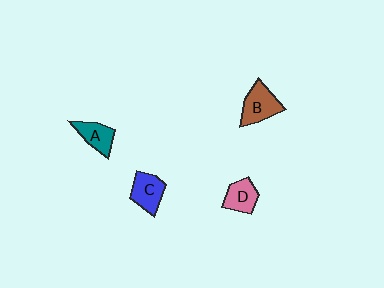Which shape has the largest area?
Shape B (brown).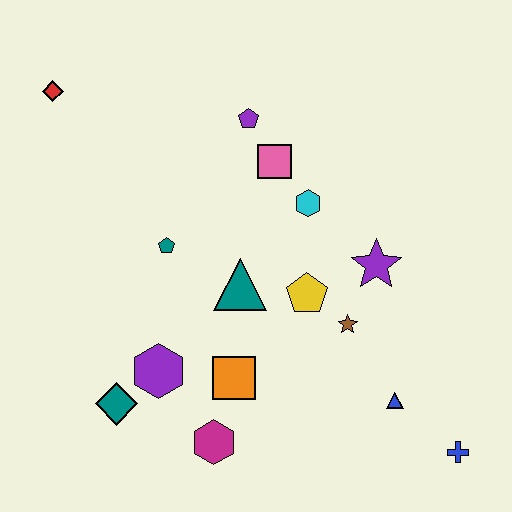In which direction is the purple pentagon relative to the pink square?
The purple pentagon is above the pink square.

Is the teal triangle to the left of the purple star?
Yes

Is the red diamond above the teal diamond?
Yes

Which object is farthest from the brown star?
The red diamond is farthest from the brown star.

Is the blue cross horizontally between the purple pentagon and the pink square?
No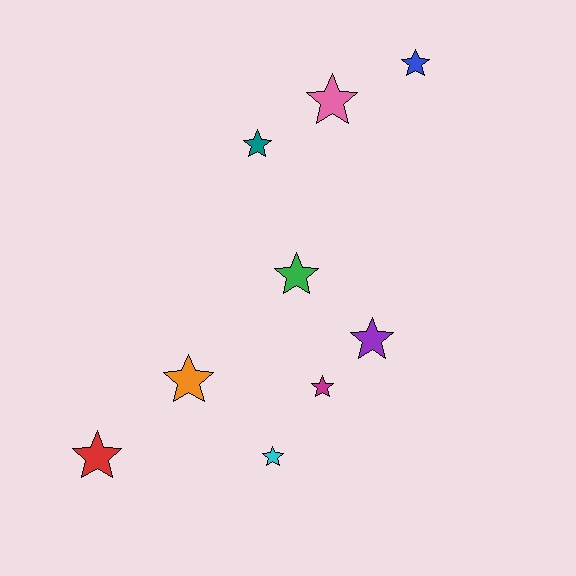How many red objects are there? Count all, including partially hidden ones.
There is 1 red object.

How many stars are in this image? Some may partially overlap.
There are 9 stars.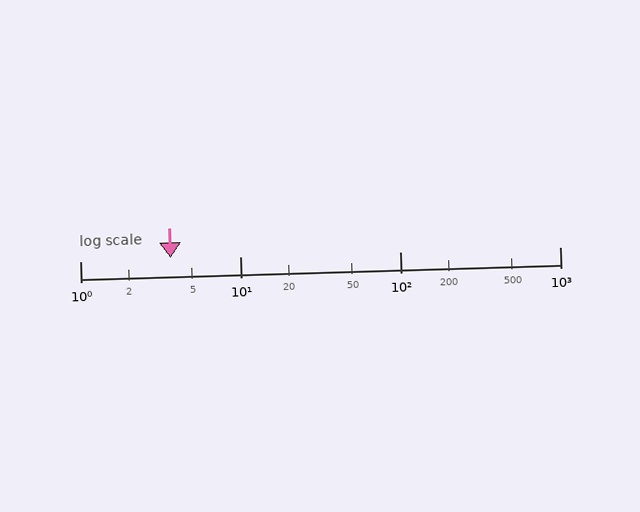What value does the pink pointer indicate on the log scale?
The pointer indicates approximately 3.7.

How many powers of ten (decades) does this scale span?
The scale spans 3 decades, from 1 to 1000.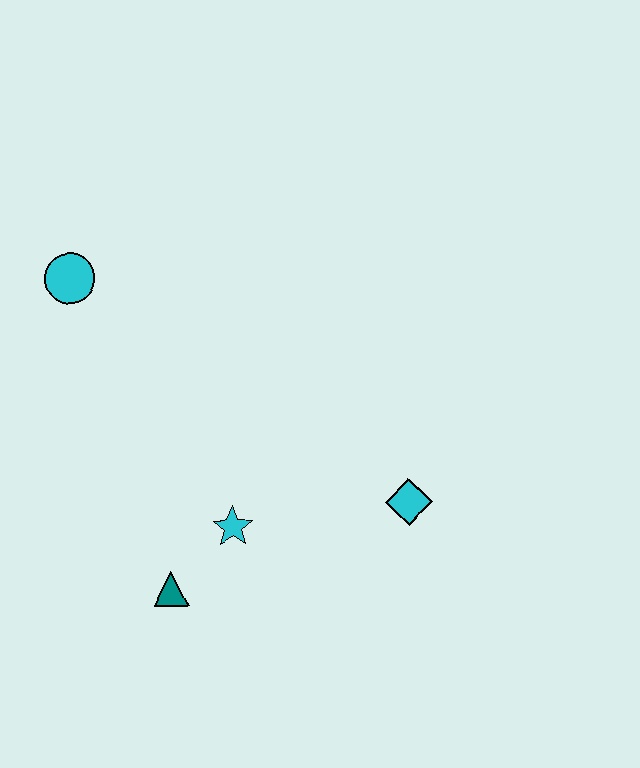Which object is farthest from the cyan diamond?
The cyan circle is farthest from the cyan diamond.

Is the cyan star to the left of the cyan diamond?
Yes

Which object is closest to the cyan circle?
The cyan star is closest to the cyan circle.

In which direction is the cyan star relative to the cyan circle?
The cyan star is below the cyan circle.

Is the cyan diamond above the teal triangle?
Yes